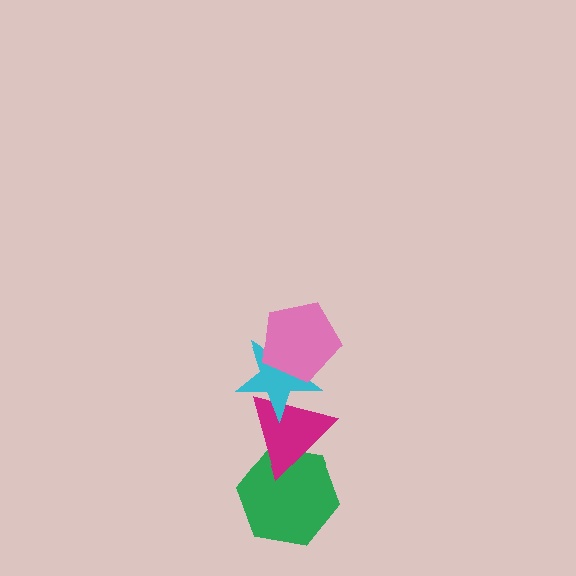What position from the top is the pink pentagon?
The pink pentagon is 1st from the top.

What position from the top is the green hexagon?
The green hexagon is 4th from the top.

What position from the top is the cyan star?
The cyan star is 2nd from the top.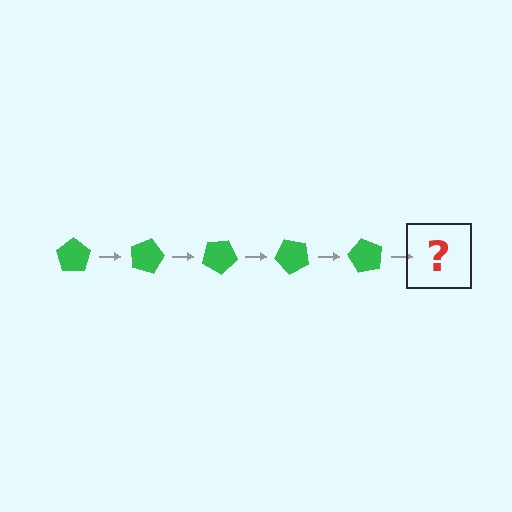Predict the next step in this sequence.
The next step is a green pentagon rotated 75 degrees.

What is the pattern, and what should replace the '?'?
The pattern is that the pentagon rotates 15 degrees each step. The '?' should be a green pentagon rotated 75 degrees.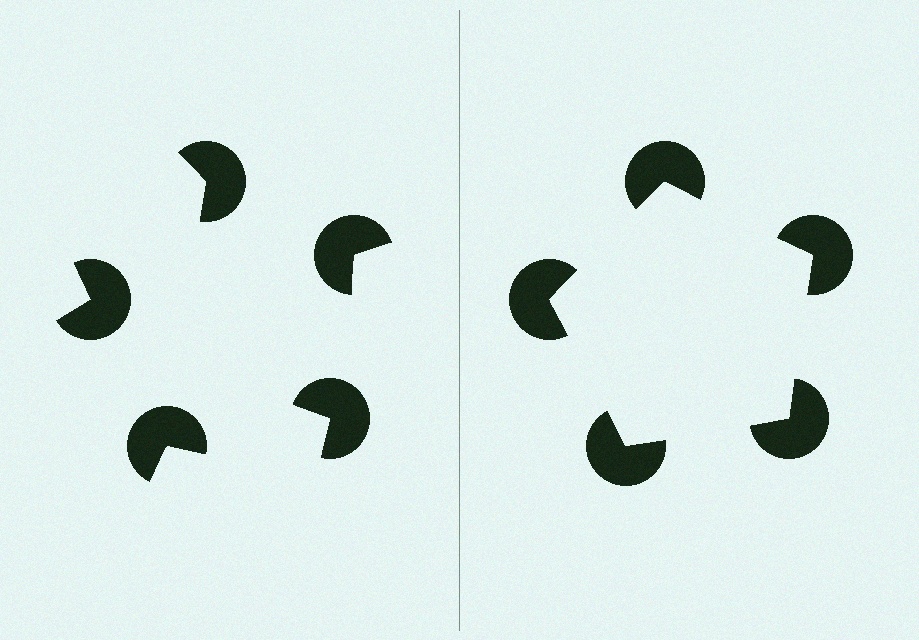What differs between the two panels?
The pac-man discs are positioned identically on both sides; only the wedge orientations differ. On the right they align to a pentagon; on the left they are misaligned.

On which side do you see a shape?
An illusory pentagon appears on the right side. On the left side the wedge cuts are rotated, so no coherent shape forms.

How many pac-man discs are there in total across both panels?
10 — 5 on each side.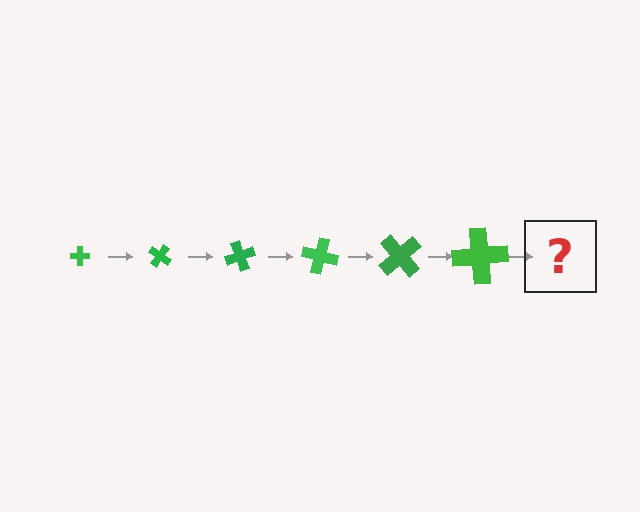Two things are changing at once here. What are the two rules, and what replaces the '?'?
The two rules are that the cross grows larger each step and it rotates 35 degrees each step. The '?' should be a cross, larger than the previous one and rotated 210 degrees from the start.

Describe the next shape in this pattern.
It should be a cross, larger than the previous one and rotated 210 degrees from the start.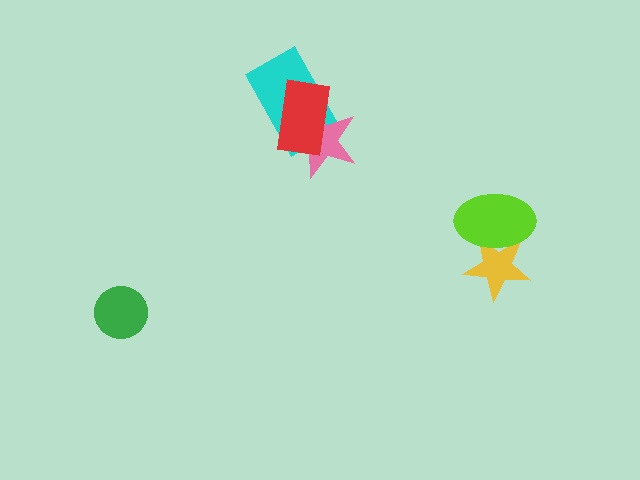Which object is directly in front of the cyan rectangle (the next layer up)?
The pink star is directly in front of the cyan rectangle.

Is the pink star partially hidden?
Yes, it is partially covered by another shape.